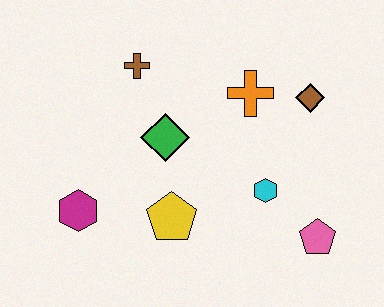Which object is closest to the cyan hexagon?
The pink pentagon is closest to the cyan hexagon.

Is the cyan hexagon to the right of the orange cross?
Yes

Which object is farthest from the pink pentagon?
The brown cross is farthest from the pink pentagon.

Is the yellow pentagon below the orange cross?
Yes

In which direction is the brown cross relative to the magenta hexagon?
The brown cross is above the magenta hexagon.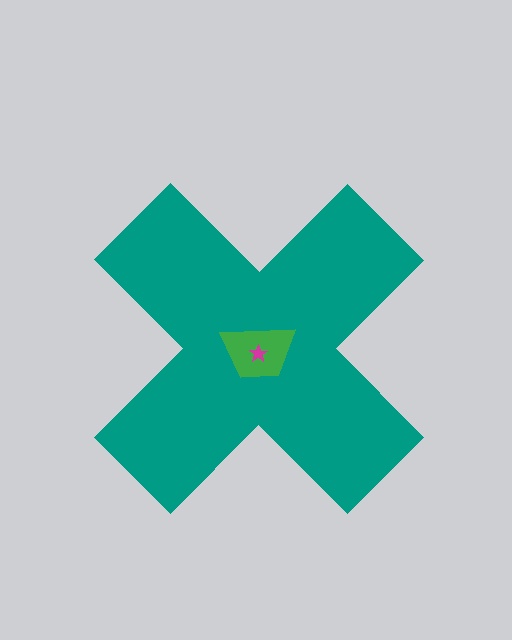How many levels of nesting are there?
3.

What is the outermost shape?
The teal cross.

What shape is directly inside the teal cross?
The green trapezoid.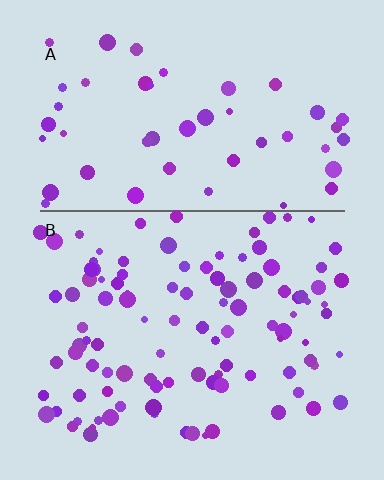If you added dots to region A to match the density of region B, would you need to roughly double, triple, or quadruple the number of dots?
Approximately double.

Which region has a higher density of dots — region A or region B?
B (the bottom).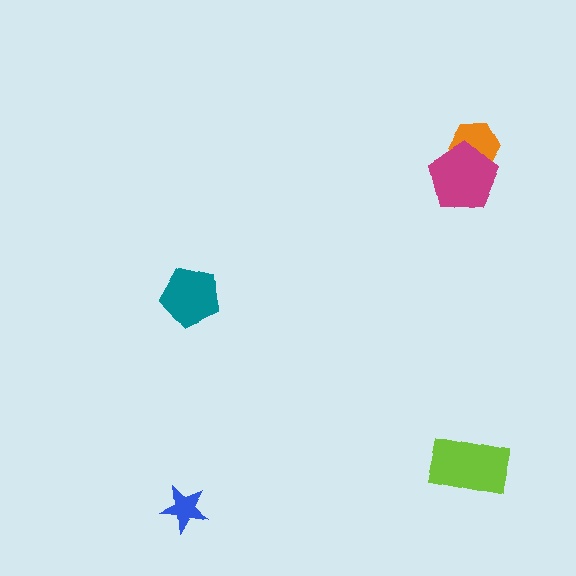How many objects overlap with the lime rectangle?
0 objects overlap with the lime rectangle.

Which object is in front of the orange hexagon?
The magenta pentagon is in front of the orange hexagon.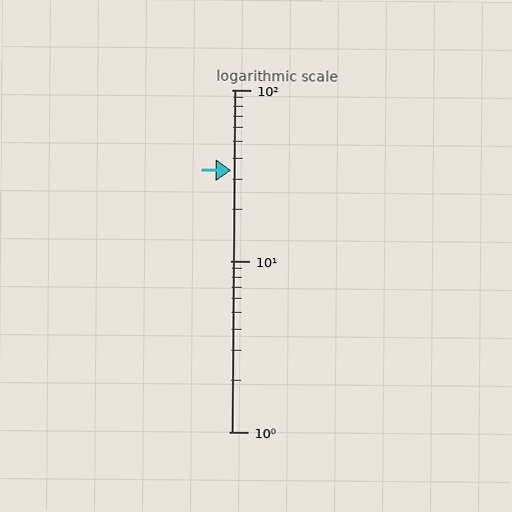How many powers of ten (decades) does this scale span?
The scale spans 2 decades, from 1 to 100.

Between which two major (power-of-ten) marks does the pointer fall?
The pointer is between 10 and 100.